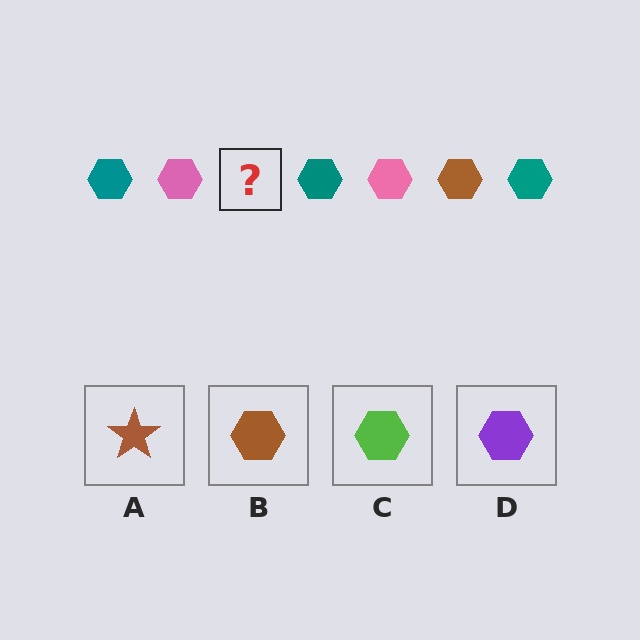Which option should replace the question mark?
Option B.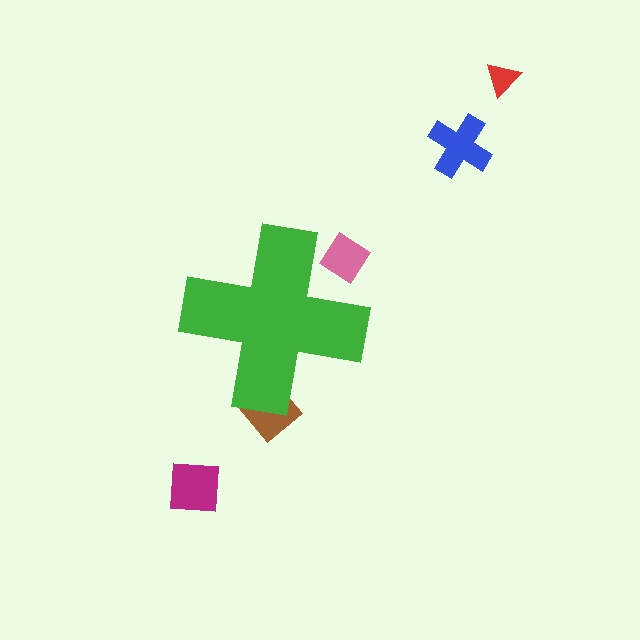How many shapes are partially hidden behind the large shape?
2 shapes are partially hidden.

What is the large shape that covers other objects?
A green cross.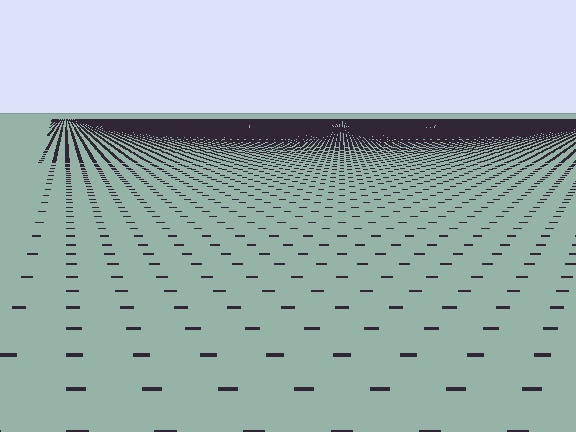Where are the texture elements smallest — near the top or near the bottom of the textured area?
Near the top.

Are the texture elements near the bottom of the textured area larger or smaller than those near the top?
Larger. Near the bottom, elements are closer to the viewer and appear at a bigger on-screen size.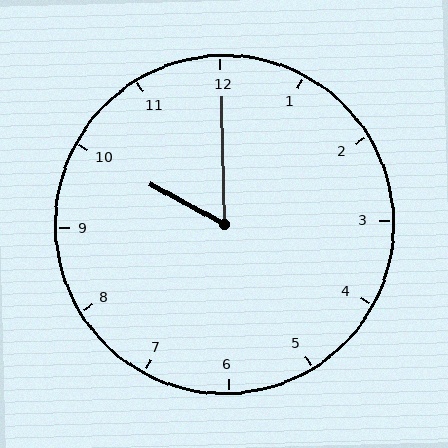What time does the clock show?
10:00.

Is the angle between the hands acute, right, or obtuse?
It is acute.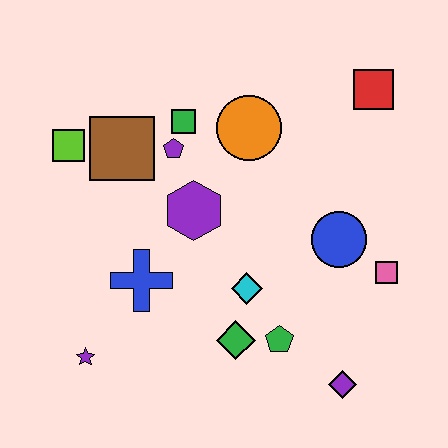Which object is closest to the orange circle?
The green square is closest to the orange circle.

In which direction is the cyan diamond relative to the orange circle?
The cyan diamond is below the orange circle.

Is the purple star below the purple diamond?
No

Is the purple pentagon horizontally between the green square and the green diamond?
No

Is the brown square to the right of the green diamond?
No